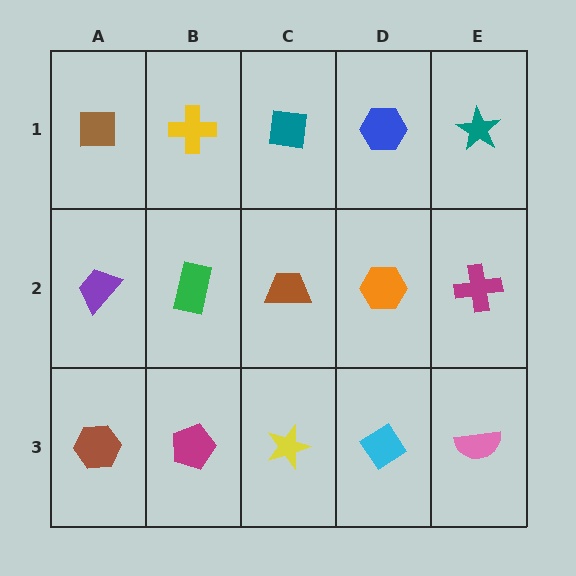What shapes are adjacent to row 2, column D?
A blue hexagon (row 1, column D), a cyan diamond (row 3, column D), a brown trapezoid (row 2, column C), a magenta cross (row 2, column E).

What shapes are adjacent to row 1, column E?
A magenta cross (row 2, column E), a blue hexagon (row 1, column D).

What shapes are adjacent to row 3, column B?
A green rectangle (row 2, column B), a brown hexagon (row 3, column A), a yellow star (row 3, column C).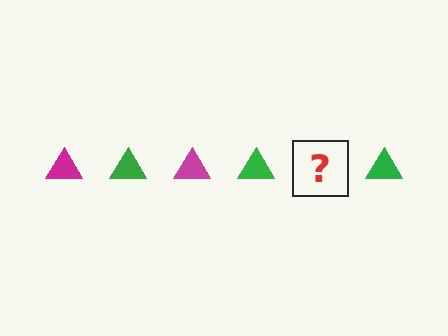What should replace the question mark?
The question mark should be replaced with a magenta triangle.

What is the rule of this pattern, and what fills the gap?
The rule is that the pattern cycles through magenta, green triangles. The gap should be filled with a magenta triangle.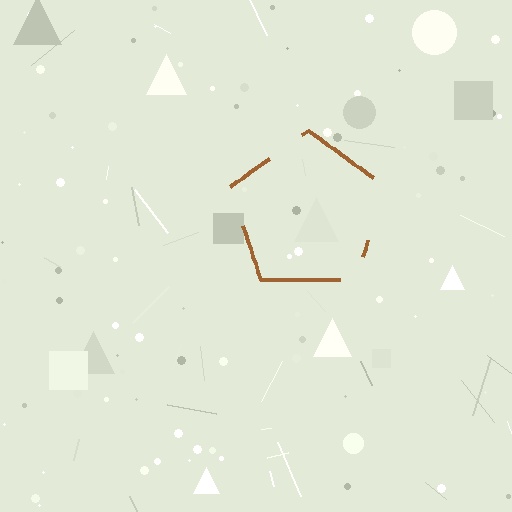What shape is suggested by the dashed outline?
The dashed outline suggests a pentagon.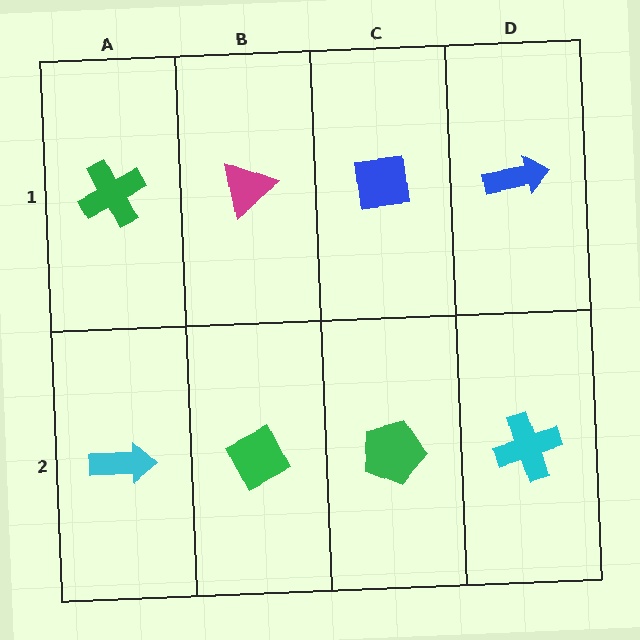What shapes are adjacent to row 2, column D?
A blue arrow (row 1, column D), a green pentagon (row 2, column C).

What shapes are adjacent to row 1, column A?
A cyan arrow (row 2, column A), a magenta triangle (row 1, column B).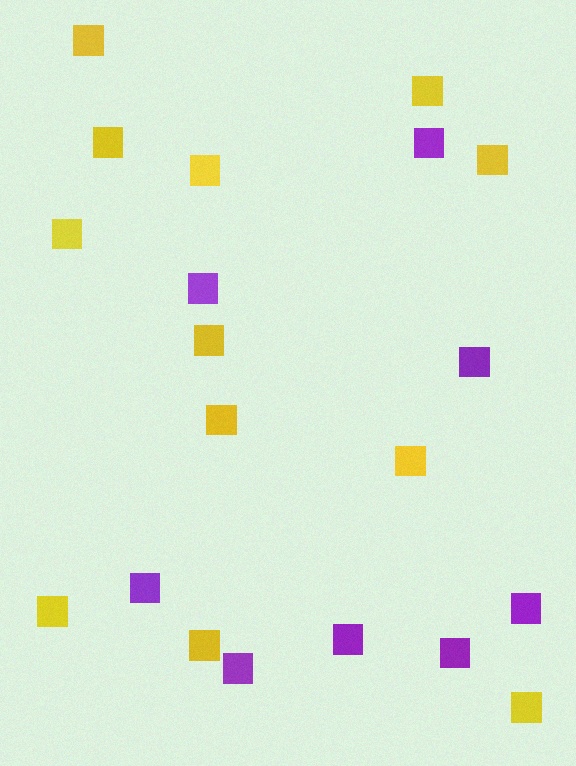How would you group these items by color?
There are 2 groups: one group of yellow squares (12) and one group of purple squares (8).